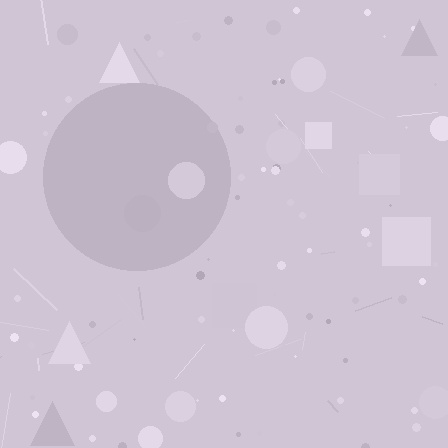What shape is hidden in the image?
A circle is hidden in the image.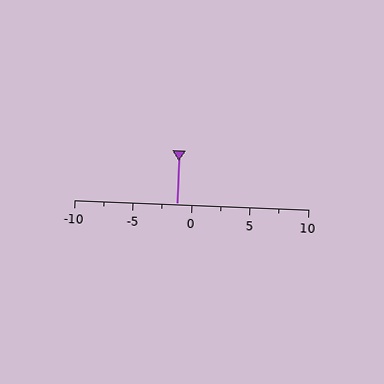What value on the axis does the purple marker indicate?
The marker indicates approximately -1.2.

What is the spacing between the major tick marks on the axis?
The major ticks are spaced 5 apart.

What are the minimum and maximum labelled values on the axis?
The axis runs from -10 to 10.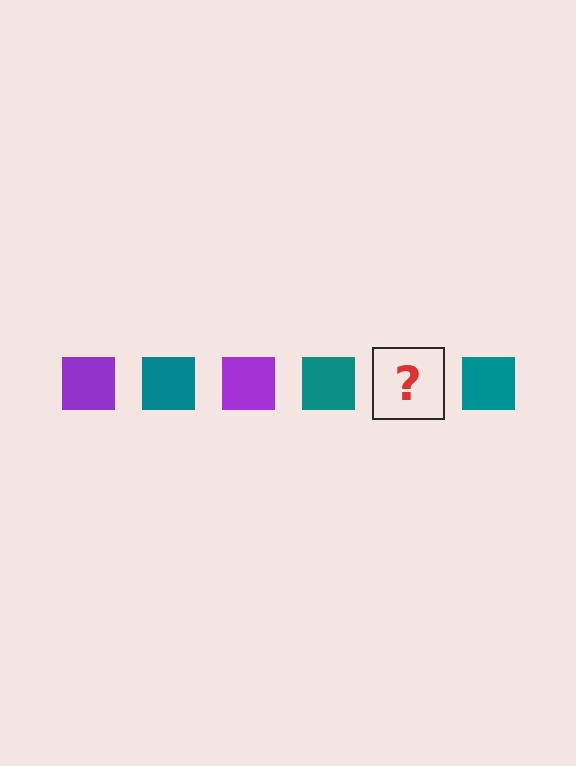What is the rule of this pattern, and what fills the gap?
The rule is that the pattern cycles through purple, teal squares. The gap should be filled with a purple square.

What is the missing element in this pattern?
The missing element is a purple square.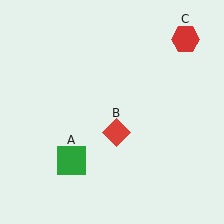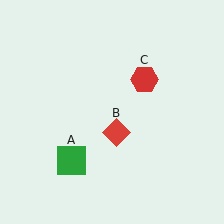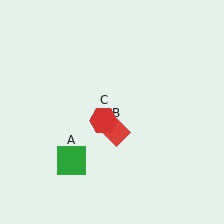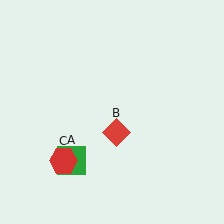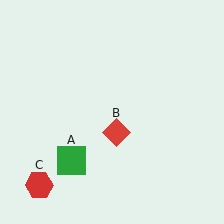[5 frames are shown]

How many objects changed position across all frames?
1 object changed position: red hexagon (object C).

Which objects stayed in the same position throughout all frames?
Green square (object A) and red diamond (object B) remained stationary.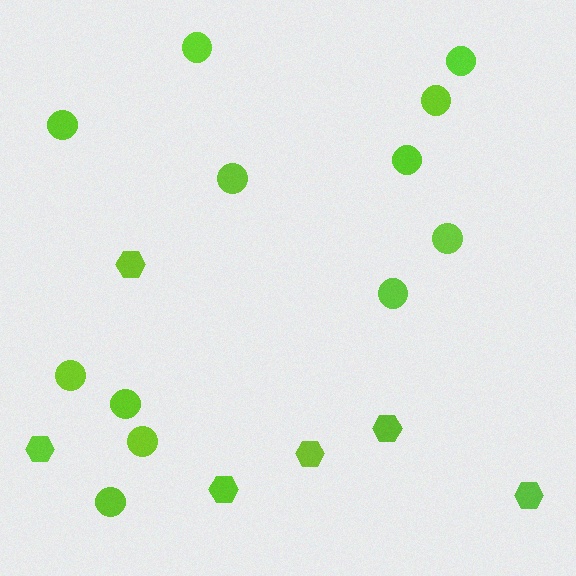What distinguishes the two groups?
There are 2 groups: one group of circles (12) and one group of hexagons (6).